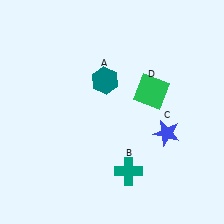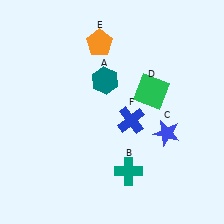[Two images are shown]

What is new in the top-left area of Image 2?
An orange pentagon (E) was added in the top-left area of Image 2.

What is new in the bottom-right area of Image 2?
A blue cross (F) was added in the bottom-right area of Image 2.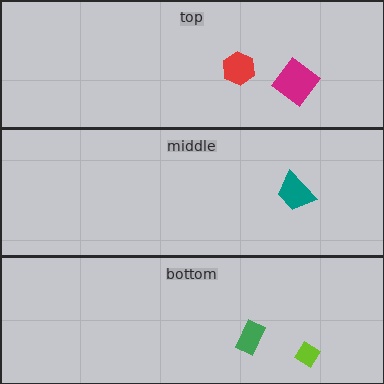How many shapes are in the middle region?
1.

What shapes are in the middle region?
The teal trapezoid.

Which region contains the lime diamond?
The bottom region.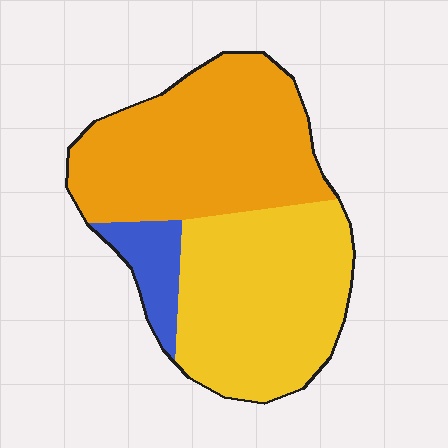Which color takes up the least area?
Blue, at roughly 10%.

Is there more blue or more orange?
Orange.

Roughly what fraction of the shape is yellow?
Yellow takes up about two fifths (2/5) of the shape.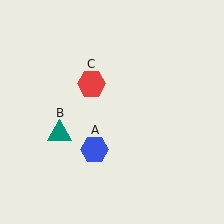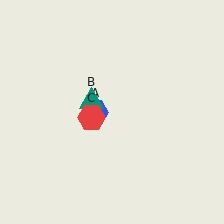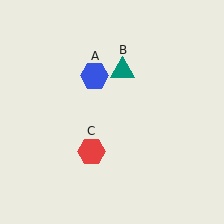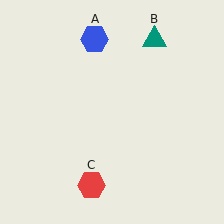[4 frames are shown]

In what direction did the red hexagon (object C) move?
The red hexagon (object C) moved down.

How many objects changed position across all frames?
3 objects changed position: blue hexagon (object A), teal triangle (object B), red hexagon (object C).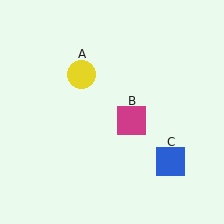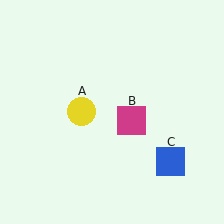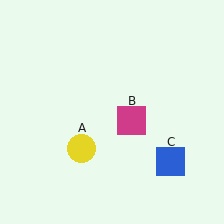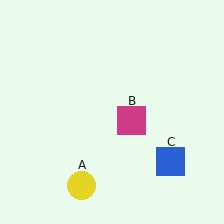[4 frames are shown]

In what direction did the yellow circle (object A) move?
The yellow circle (object A) moved down.